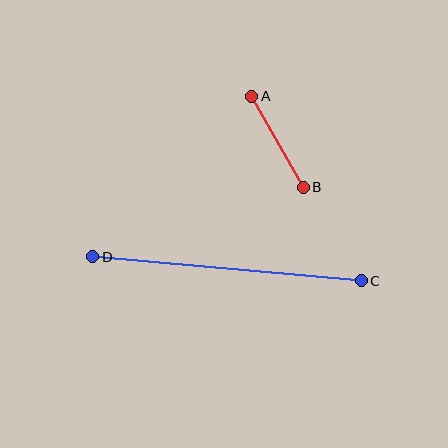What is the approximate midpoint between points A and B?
The midpoint is at approximately (277, 142) pixels.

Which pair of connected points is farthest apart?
Points C and D are farthest apart.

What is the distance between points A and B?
The distance is approximately 105 pixels.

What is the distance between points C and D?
The distance is approximately 270 pixels.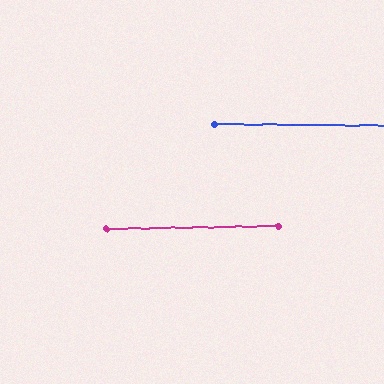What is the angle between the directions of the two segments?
Approximately 1 degree.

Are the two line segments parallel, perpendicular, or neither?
Parallel — their directions differ by only 1.4°.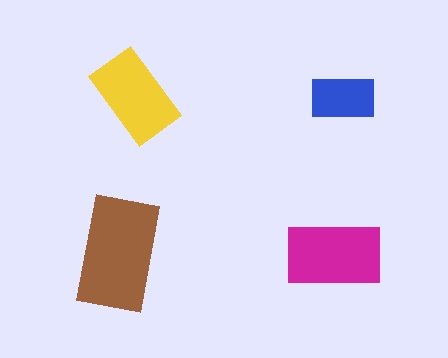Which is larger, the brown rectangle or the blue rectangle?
The brown one.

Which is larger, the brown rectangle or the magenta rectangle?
The brown one.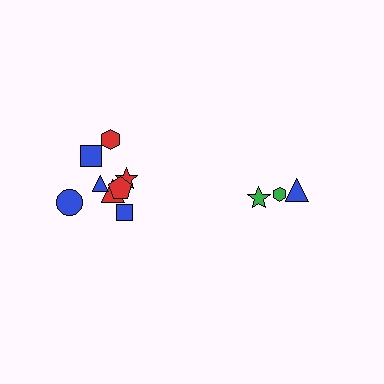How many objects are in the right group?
There are 3 objects.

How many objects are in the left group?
There are 8 objects.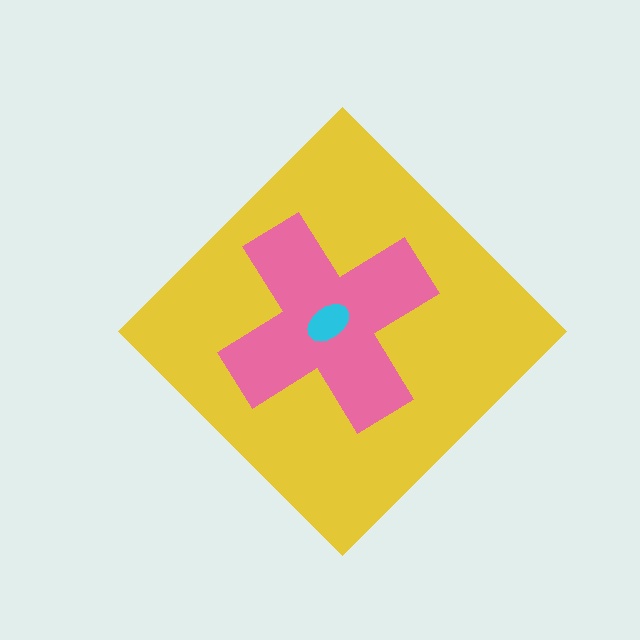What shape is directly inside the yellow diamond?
The pink cross.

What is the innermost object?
The cyan ellipse.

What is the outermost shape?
The yellow diamond.